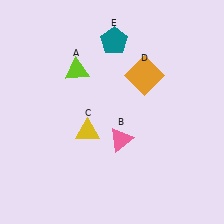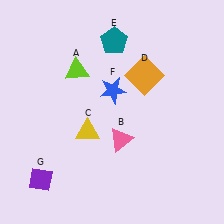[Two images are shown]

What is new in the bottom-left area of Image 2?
A purple diamond (G) was added in the bottom-left area of Image 2.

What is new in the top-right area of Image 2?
A blue star (F) was added in the top-right area of Image 2.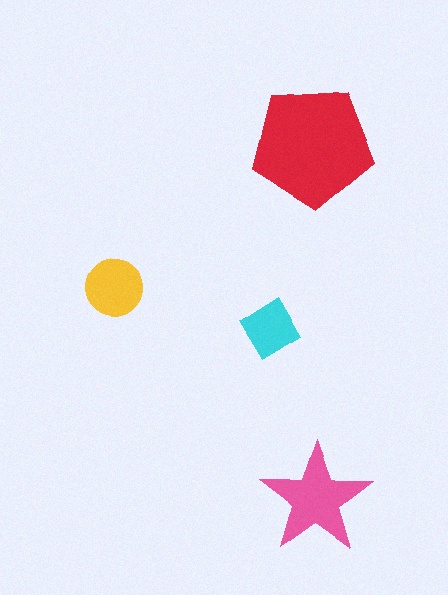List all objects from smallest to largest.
The cyan diamond, the yellow circle, the pink star, the red pentagon.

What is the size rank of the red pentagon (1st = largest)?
1st.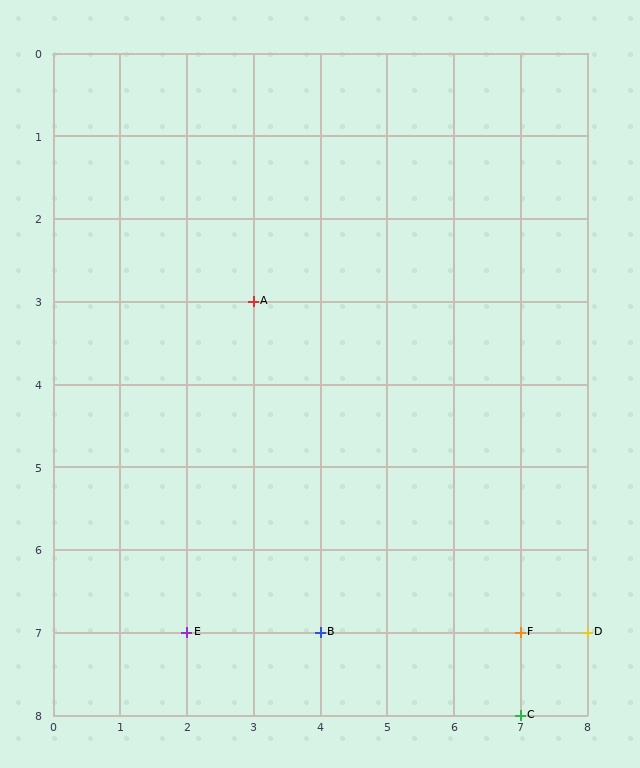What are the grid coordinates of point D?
Point D is at grid coordinates (8, 7).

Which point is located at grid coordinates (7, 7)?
Point F is at (7, 7).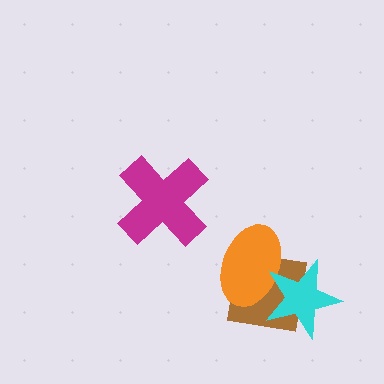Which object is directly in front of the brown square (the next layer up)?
The orange ellipse is directly in front of the brown square.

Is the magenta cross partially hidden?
No, no other shape covers it.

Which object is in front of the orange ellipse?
The cyan star is in front of the orange ellipse.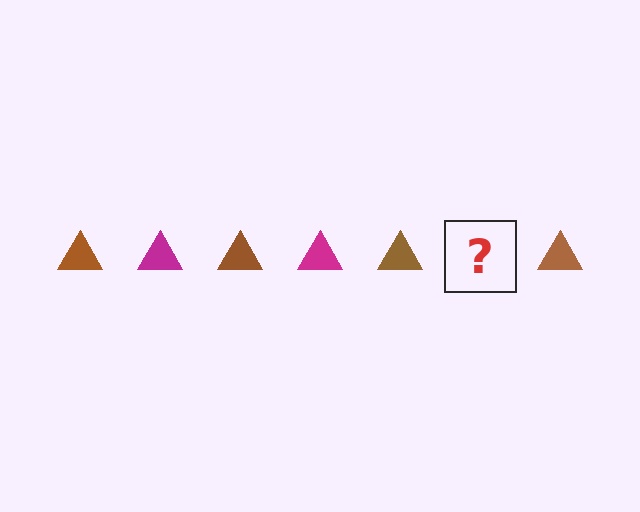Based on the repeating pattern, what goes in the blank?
The blank should be a magenta triangle.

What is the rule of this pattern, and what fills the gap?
The rule is that the pattern cycles through brown, magenta triangles. The gap should be filled with a magenta triangle.